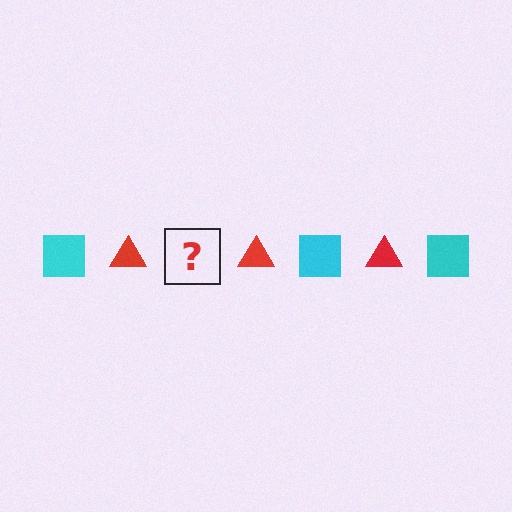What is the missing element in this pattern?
The missing element is a cyan square.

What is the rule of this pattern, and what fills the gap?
The rule is that the pattern alternates between cyan square and red triangle. The gap should be filled with a cyan square.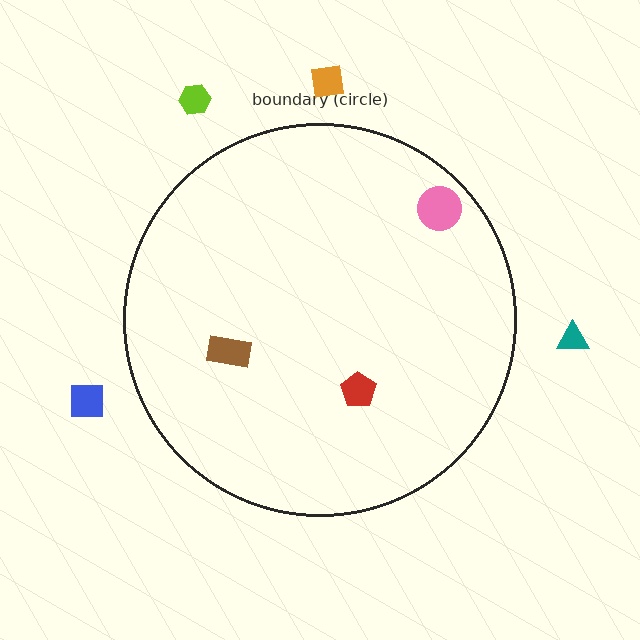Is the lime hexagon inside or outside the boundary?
Outside.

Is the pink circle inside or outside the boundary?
Inside.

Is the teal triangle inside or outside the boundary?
Outside.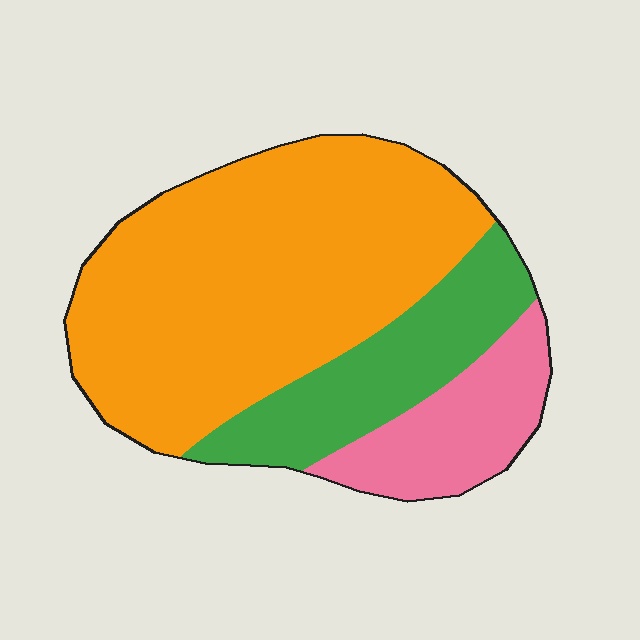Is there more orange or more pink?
Orange.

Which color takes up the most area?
Orange, at roughly 60%.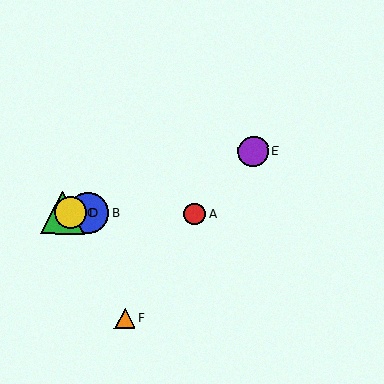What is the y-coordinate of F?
Object F is at y≈318.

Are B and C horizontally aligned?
Yes, both are at y≈213.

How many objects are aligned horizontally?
4 objects (A, B, C, D) are aligned horizontally.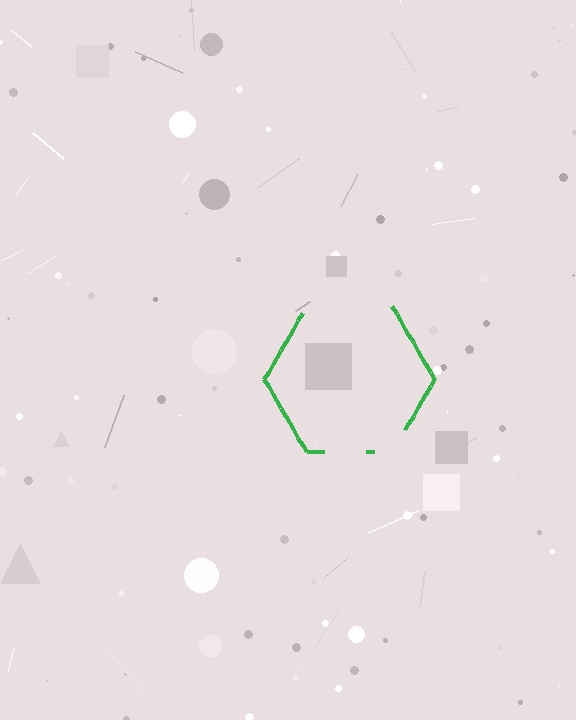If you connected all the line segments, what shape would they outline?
They would outline a hexagon.